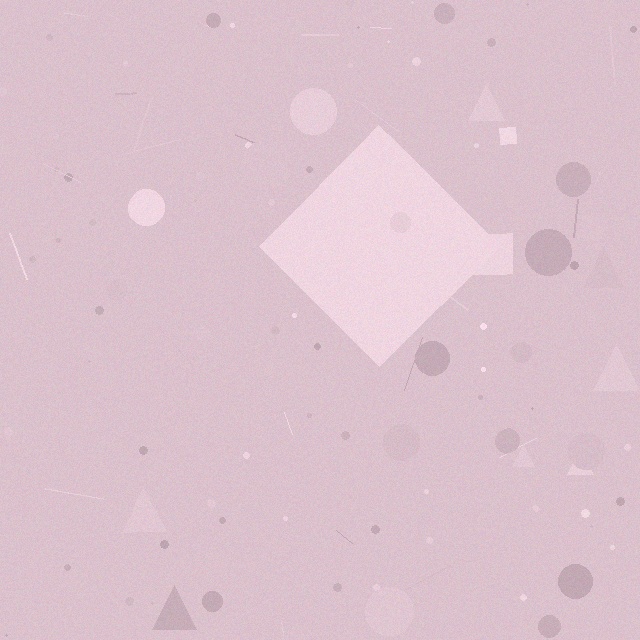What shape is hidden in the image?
A diamond is hidden in the image.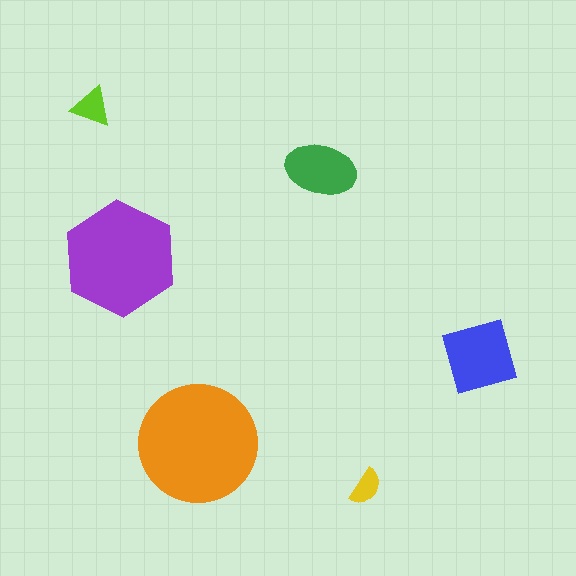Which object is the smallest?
The yellow semicircle.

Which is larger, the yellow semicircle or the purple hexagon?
The purple hexagon.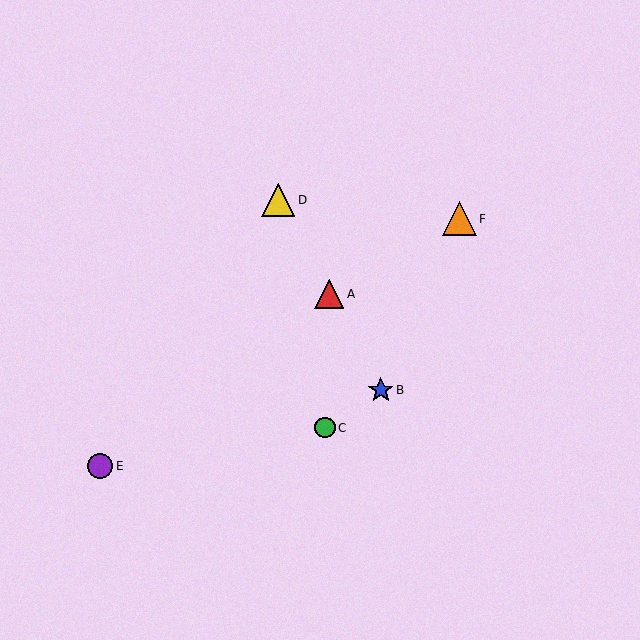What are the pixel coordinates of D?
Object D is at (278, 200).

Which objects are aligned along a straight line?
Objects A, B, D are aligned along a straight line.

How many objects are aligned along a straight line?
3 objects (A, B, D) are aligned along a straight line.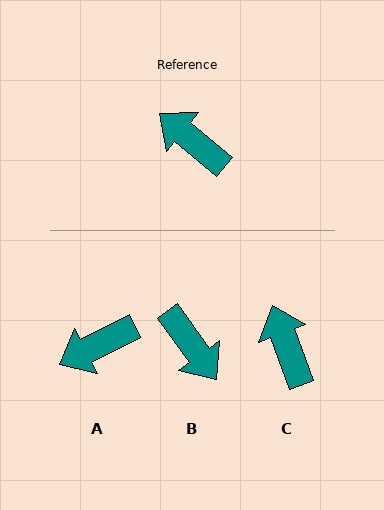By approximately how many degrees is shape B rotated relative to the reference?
Approximately 166 degrees counter-clockwise.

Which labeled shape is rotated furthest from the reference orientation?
B, about 166 degrees away.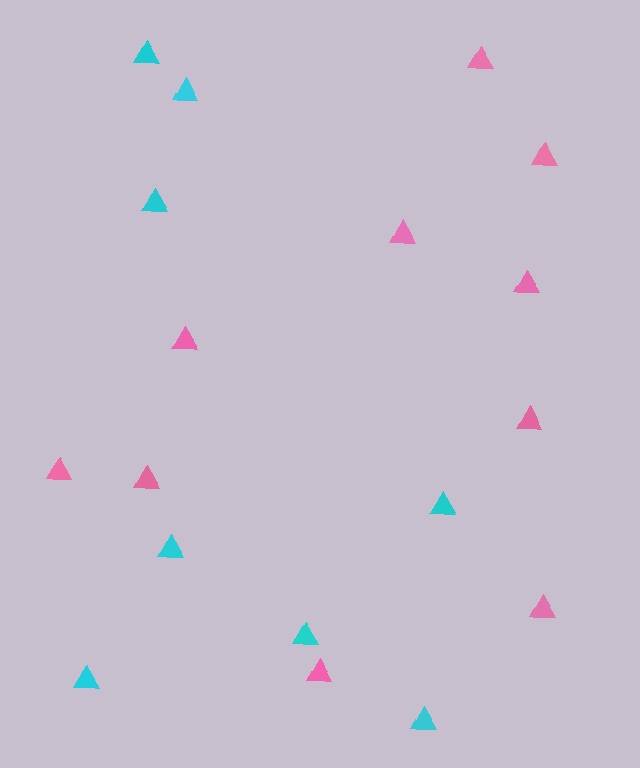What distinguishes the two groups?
There are 2 groups: one group of cyan triangles (8) and one group of pink triangles (10).